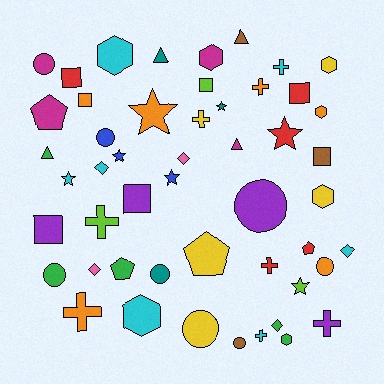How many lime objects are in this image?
There are 3 lime objects.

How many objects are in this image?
There are 50 objects.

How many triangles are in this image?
There are 4 triangles.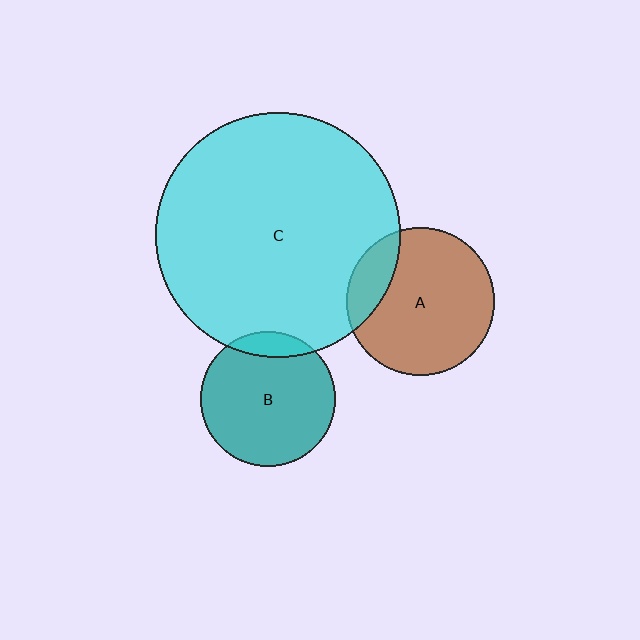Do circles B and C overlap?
Yes.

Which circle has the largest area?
Circle C (cyan).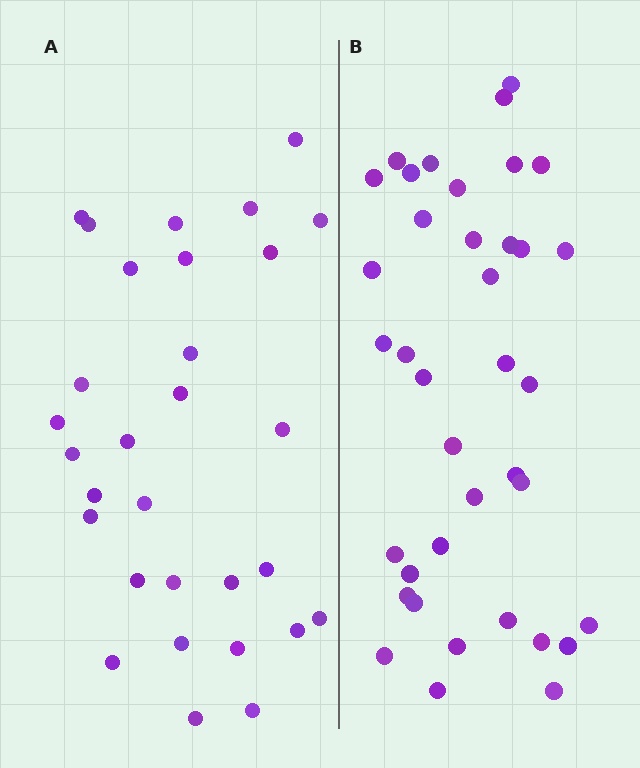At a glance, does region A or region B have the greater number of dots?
Region B (the right region) has more dots.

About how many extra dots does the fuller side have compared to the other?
Region B has roughly 8 or so more dots than region A.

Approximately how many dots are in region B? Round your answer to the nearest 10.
About 40 dots. (The exact count is 38, which rounds to 40.)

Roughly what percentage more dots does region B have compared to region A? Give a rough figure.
About 25% more.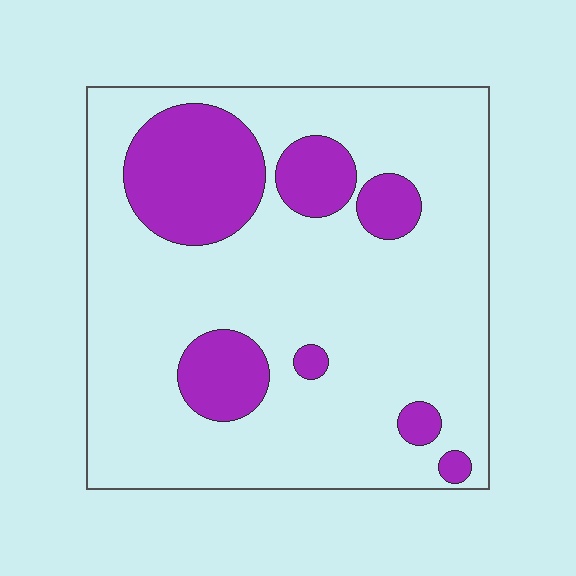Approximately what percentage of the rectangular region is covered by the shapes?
Approximately 20%.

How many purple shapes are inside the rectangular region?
7.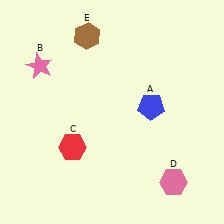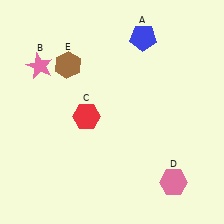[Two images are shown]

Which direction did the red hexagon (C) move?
The red hexagon (C) moved up.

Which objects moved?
The objects that moved are: the blue pentagon (A), the red hexagon (C), the brown hexagon (E).